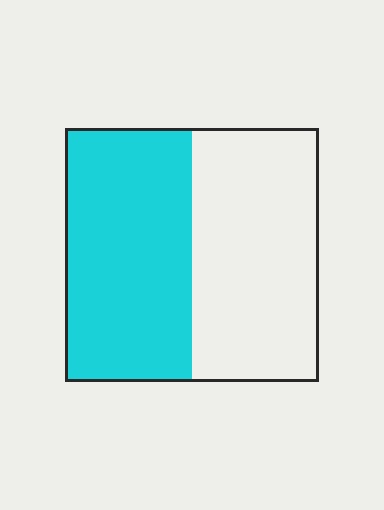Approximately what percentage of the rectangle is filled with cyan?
Approximately 50%.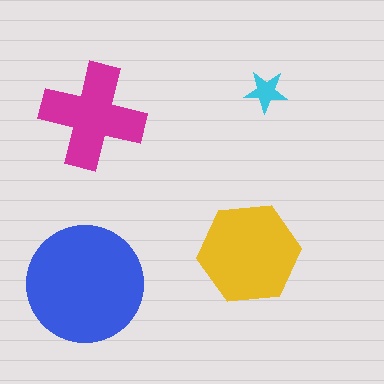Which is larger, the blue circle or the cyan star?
The blue circle.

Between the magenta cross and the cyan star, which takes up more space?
The magenta cross.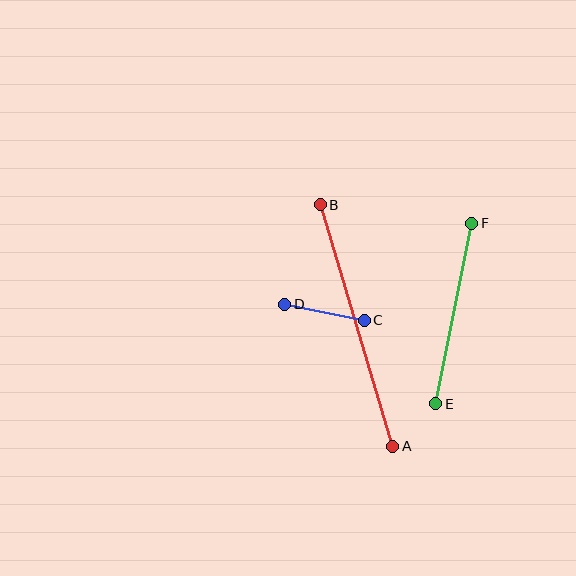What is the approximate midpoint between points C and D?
The midpoint is at approximately (325, 312) pixels.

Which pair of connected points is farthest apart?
Points A and B are farthest apart.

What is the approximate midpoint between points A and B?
The midpoint is at approximately (356, 325) pixels.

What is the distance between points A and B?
The distance is approximately 252 pixels.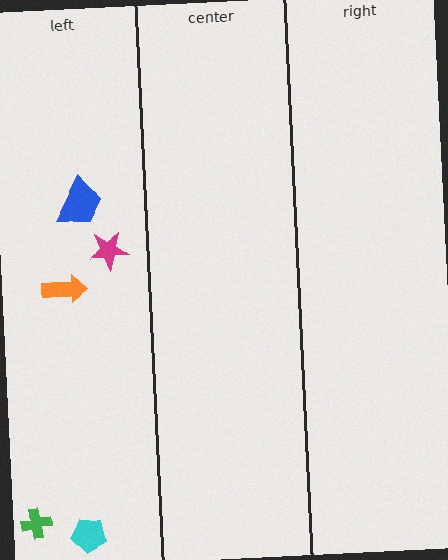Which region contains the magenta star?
The left region.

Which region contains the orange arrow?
The left region.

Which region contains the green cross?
The left region.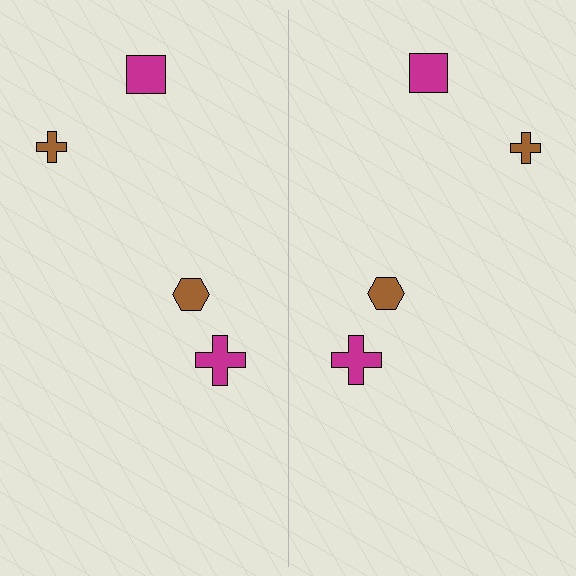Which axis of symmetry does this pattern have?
The pattern has a vertical axis of symmetry running through the center of the image.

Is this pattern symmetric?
Yes, this pattern has bilateral (reflection) symmetry.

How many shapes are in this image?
There are 8 shapes in this image.